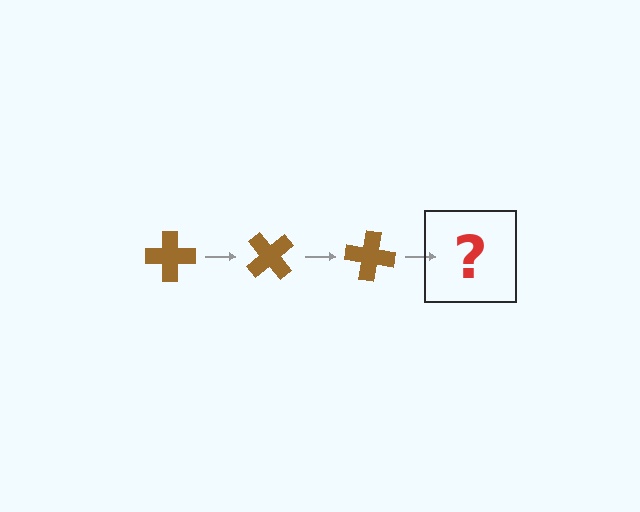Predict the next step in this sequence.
The next step is a brown cross rotated 150 degrees.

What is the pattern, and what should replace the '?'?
The pattern is that the cross rotates 50 degrees each step. The '?' should be a brown cross rotated 150 degrees.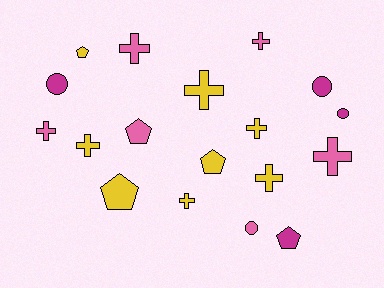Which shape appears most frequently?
Cross, with 9 objects.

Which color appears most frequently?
Yellow, with 8 objects.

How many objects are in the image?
There are 18 objects.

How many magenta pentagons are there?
There is 1 magenta pentagon.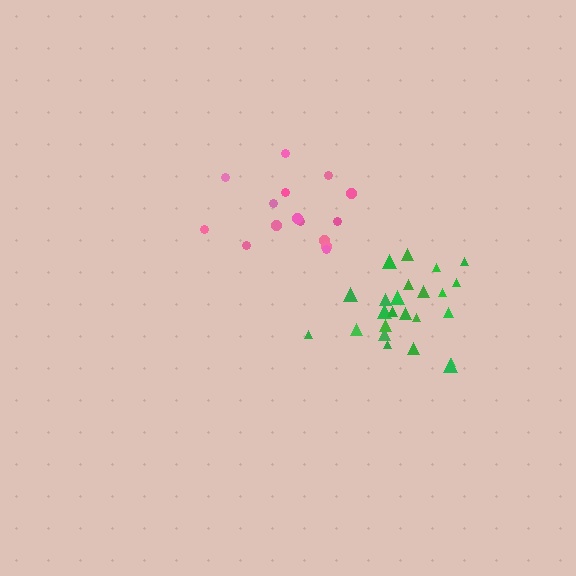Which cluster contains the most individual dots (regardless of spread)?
Green (24).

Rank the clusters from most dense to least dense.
green, pink.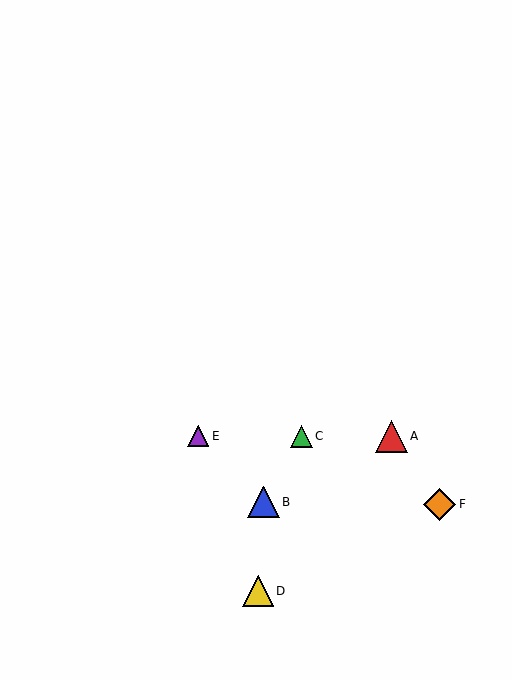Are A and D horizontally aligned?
No, A is at y≈436 and D is at y≈591.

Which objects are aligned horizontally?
Objects A, C, E are aligned horizontally.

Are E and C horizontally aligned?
Yes, both are at y≈436.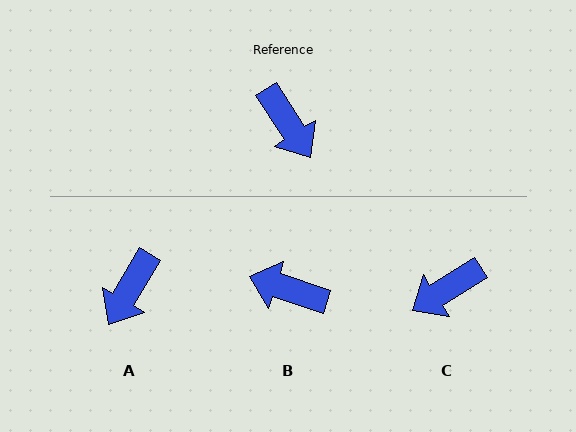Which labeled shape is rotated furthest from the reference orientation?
B, about 141 degrees away.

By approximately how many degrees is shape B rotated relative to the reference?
Approximately 141 degrees clockwise.